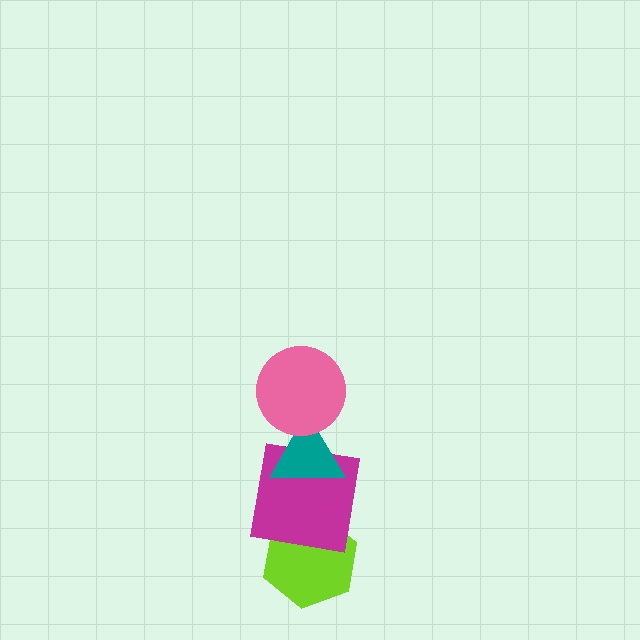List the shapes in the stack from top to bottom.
From top to bottom: the pink circle, the teal triangle, the magenta square, the lime hexagon.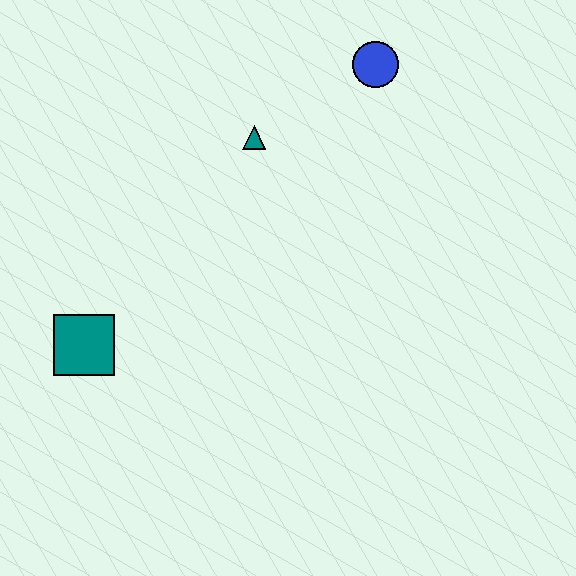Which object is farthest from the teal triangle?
The teal square is farthest from the teal triangle.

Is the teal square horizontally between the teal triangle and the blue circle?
No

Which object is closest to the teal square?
The teal triangle is closest to the teal square.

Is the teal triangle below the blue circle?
Yes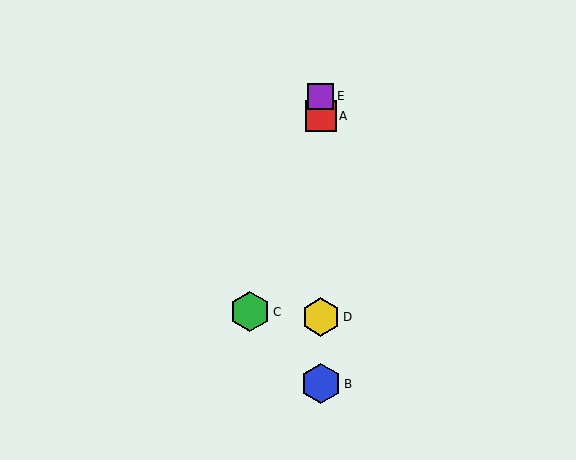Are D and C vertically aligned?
No, D is at x≈321 and C is at x≈250.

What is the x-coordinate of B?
Object B is at x≈321.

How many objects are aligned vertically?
4 objects (A, B, D, E) are aligned vertically.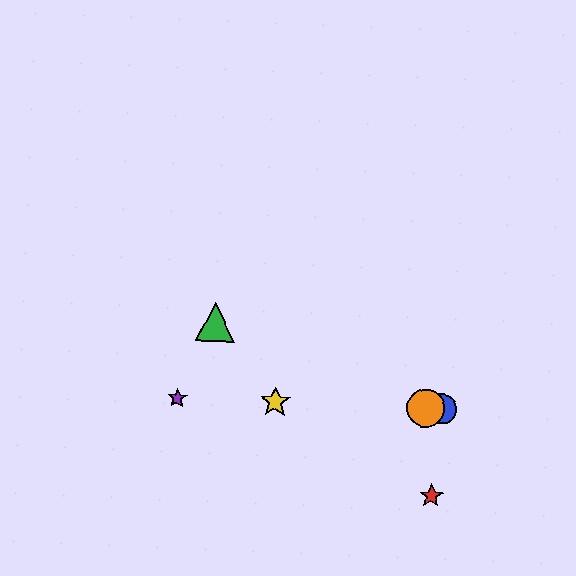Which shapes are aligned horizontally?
The blue circle, the yellow star, the purple star, the orange circle are aligned horizontally.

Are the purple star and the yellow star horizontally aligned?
Yes, both are at y≈398.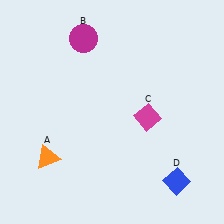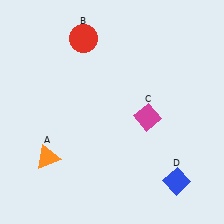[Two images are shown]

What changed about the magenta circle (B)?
In Image 1, B is magenta. In Image 2, it changed to red.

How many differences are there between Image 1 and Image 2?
There is 1 difference between the two images.